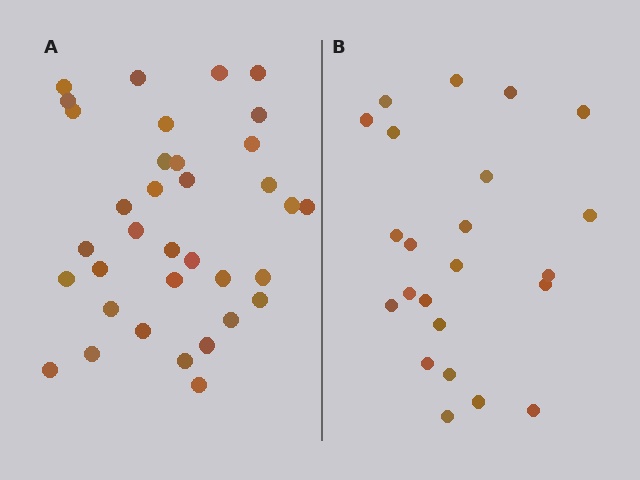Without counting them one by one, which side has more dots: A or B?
Region A (the left region) has more dots.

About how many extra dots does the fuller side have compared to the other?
Region A has roughly 12 or so more dots than region B.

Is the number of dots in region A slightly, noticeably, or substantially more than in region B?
Region A has substantially more. The ratio is roughly 1.5 to 1.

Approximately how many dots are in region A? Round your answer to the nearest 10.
About 40 dots. (The exact count is 35, which rounds to 40.)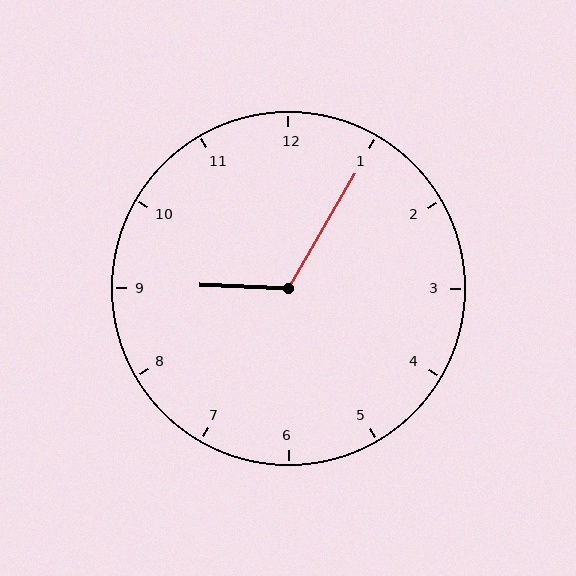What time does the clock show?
9:05.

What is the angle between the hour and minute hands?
Approximately 118 degrees.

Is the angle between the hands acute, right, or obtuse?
It is obtuse.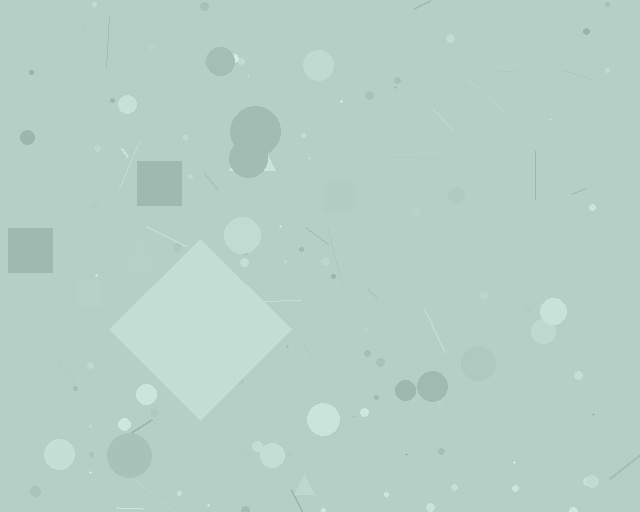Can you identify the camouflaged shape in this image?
The camouflaged shape is a diamond.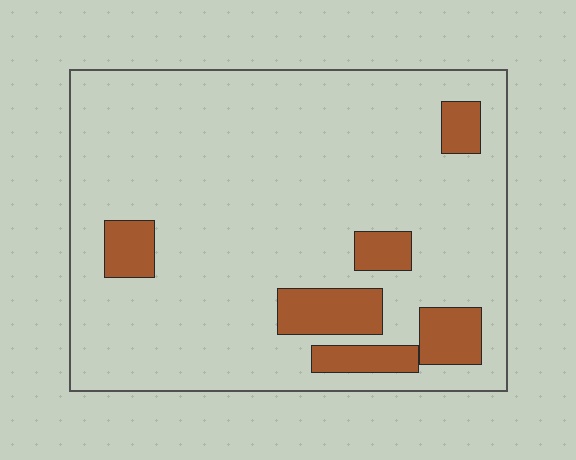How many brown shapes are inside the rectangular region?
6.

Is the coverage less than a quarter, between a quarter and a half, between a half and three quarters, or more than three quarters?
Less than a quarter.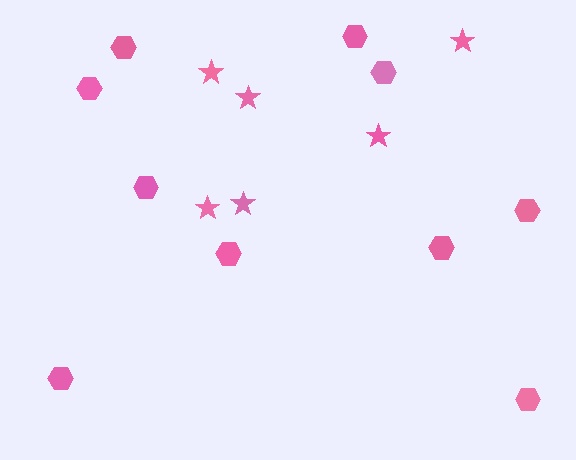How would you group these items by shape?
There are 2 groups: one group of stars (6) and one group of hexagons (10).